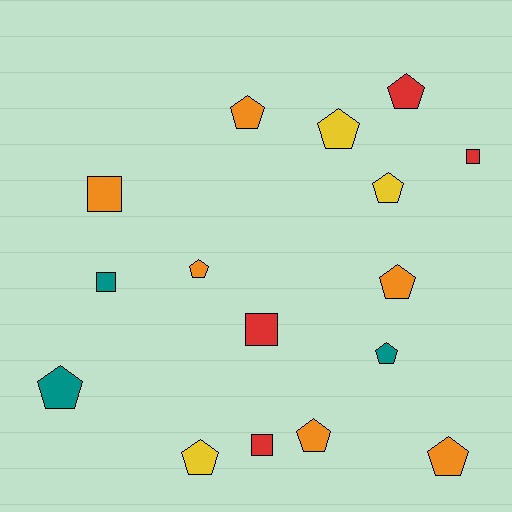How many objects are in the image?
There are 16 objects.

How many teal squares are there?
There is 1 teal square.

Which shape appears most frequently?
Pentagon, with 11 objects.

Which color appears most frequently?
Orange, with 6 objects.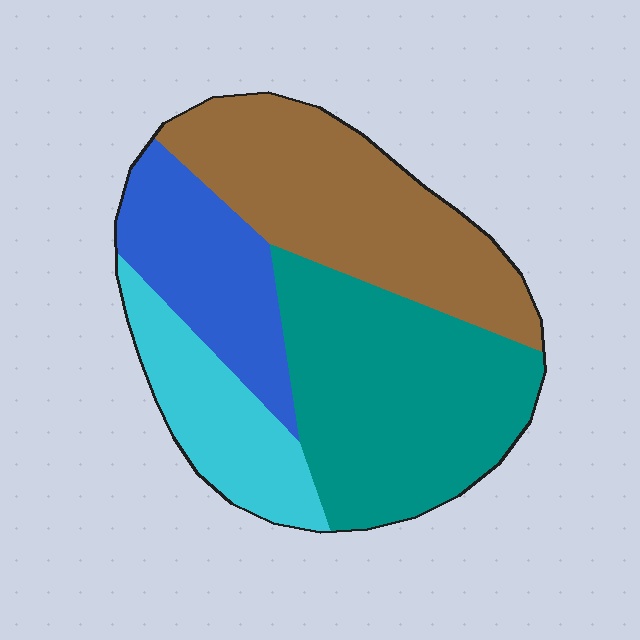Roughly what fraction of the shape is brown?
Brown takes up about one third (1/3) of the shape.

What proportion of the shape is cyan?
Cyan covers 16% of the shape.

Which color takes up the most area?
Teal, at roughly 35%.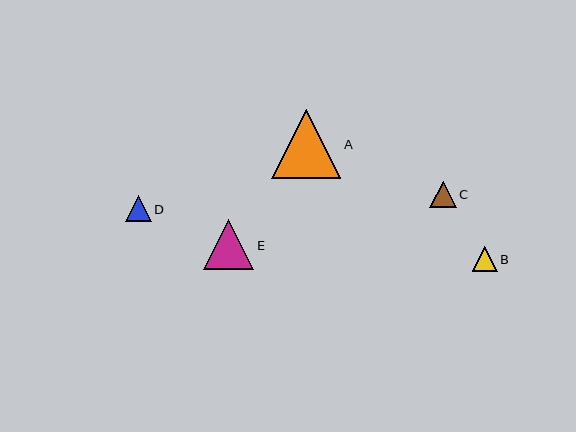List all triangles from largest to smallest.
From largest to smallest: A, E, C, D, B.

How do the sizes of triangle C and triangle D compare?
Triangle C and triangle D are approximately the same size.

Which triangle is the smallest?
Triangle B is the smallest with a size of approximately 25 pixels.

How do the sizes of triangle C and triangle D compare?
Triangle C and triangle D are approximately the same size.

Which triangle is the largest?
Triangle A is the largest with a size of approximately 69 pixels.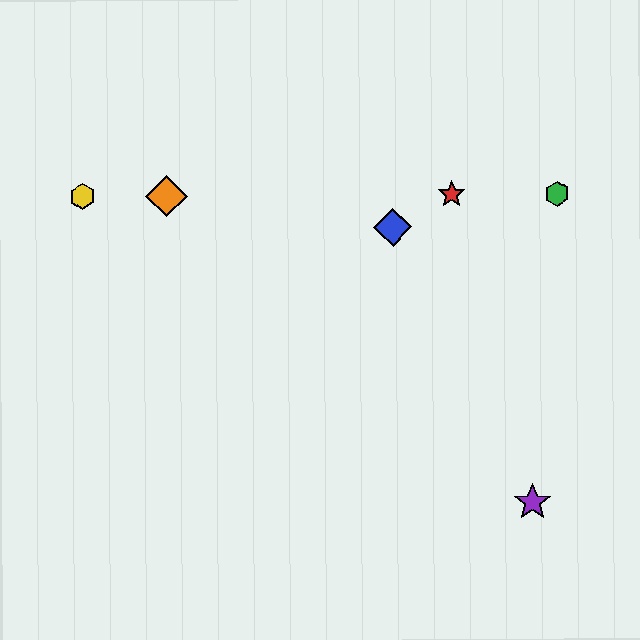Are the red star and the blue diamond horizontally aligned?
No, the red star is at y≈194 and the blue diamond is at y≈227.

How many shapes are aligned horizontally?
4 shapes (the red star, the green hexagon, the yellow hexagon, the orange diamond) are aligned horizontally.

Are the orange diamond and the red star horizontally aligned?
Yes, both are at y≈196.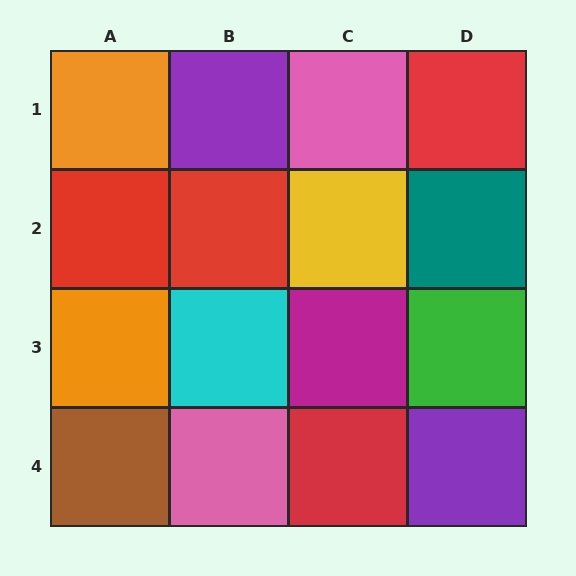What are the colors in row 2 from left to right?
Red, red, yellow, teal.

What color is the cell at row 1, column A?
Orange.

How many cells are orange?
2 cells are orange.